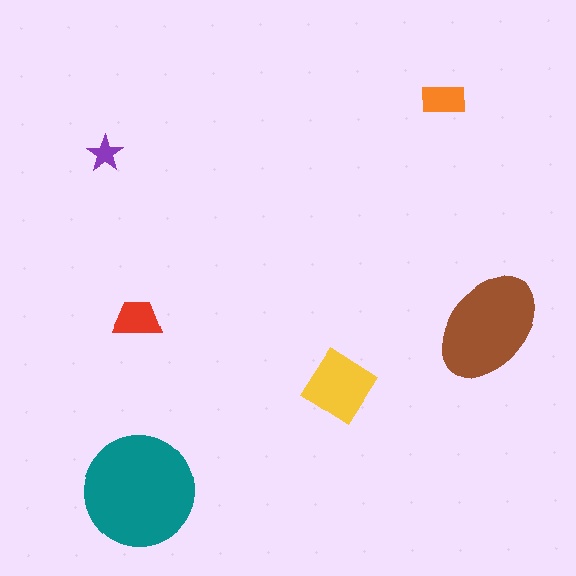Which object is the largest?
The teal circle.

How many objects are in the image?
There are 6 objects in the image.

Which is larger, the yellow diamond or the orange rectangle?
The yellow diamond.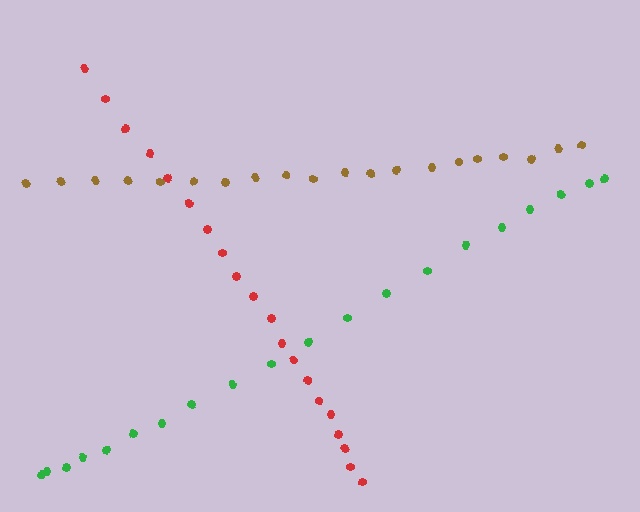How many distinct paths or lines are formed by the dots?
There are 3 distinct paths.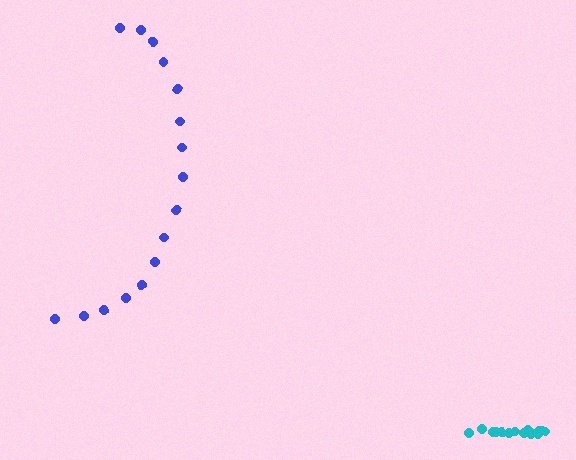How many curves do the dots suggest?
There are 2 distinct paths.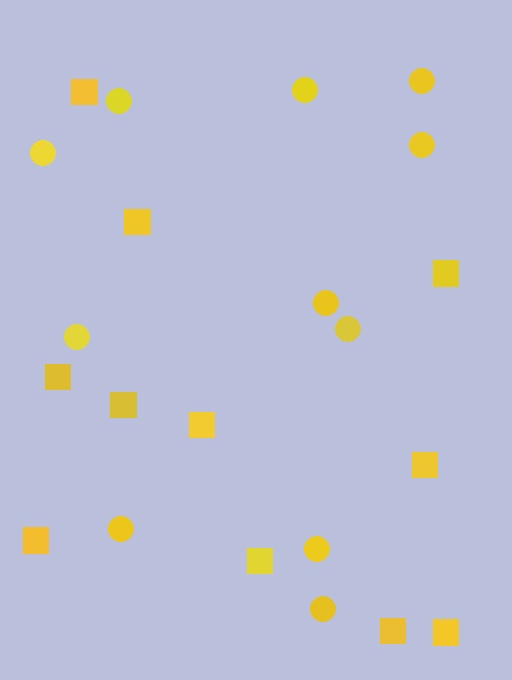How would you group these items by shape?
There are 2 groups: one group of circles (11) and one group of squares (11).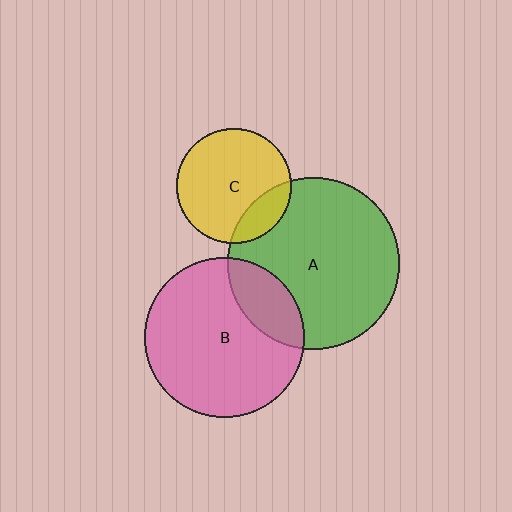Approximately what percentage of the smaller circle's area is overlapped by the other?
Approximately 20%.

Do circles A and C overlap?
Yes.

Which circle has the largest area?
Circle A (green).